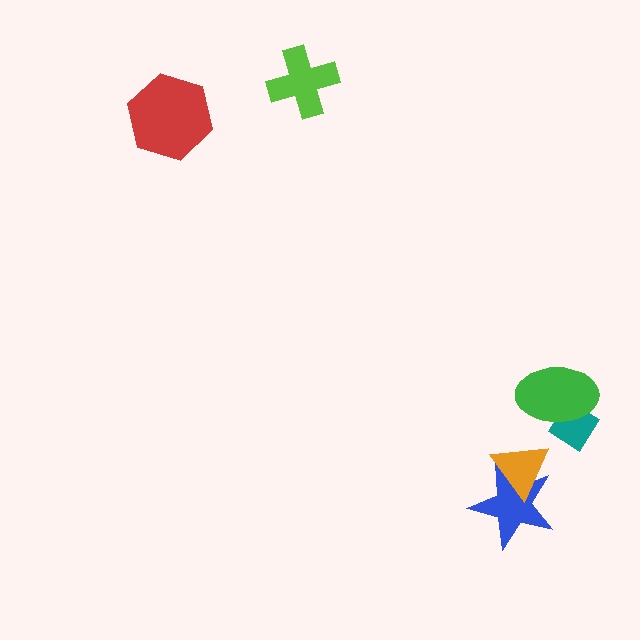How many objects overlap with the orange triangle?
1 object overlaps with the orange triangle.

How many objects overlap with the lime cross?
0 objects overlap with the lime cross.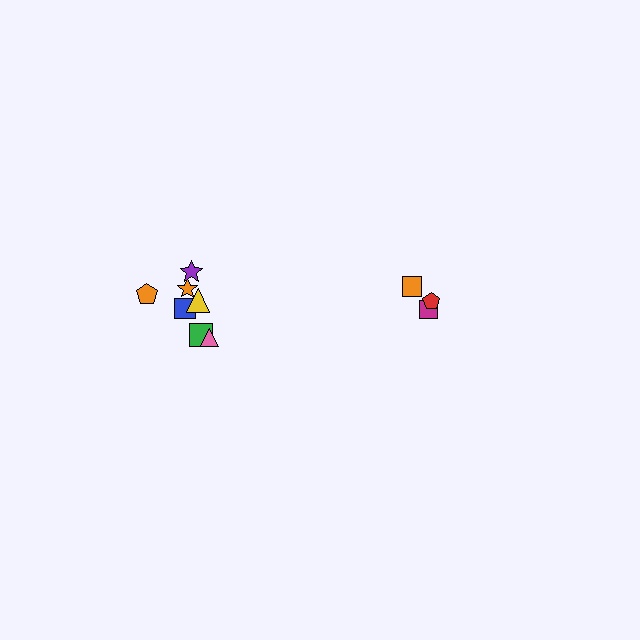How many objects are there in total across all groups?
There are 10 objects.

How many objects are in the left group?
There are 7 objects.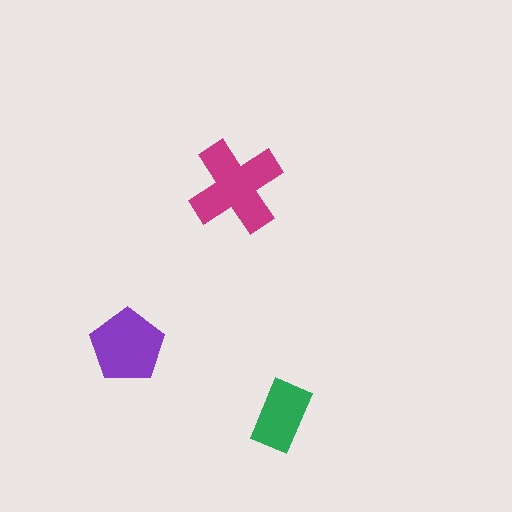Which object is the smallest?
The green rectangle.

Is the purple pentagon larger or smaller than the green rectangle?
Larger.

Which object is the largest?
The magenta cross.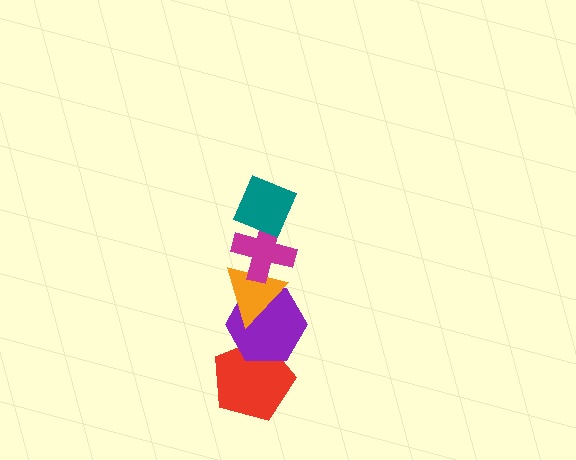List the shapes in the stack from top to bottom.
From top to bottom: the teal diamond, the magenta cross, the orange triangle, the purple hexagon, the red pentagon.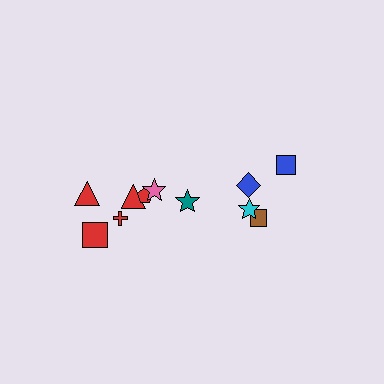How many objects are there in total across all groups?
There are 11 objects.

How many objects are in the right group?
There are 4 objects.